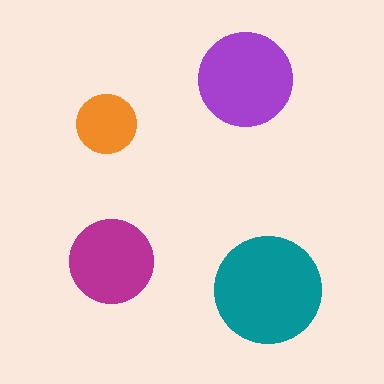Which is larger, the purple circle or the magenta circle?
The purple one.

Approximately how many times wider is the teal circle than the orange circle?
About 2 times wider.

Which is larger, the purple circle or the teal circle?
The teal one.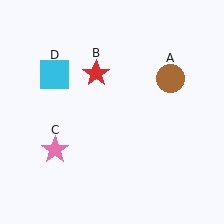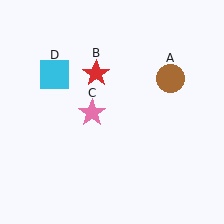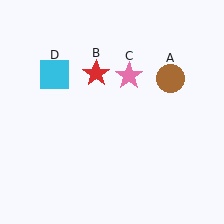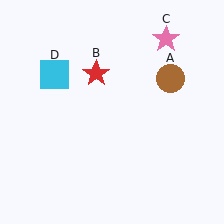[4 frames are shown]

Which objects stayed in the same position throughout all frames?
Brown circle (object A) and red star (object B) and cyan square (object D) remained stationary.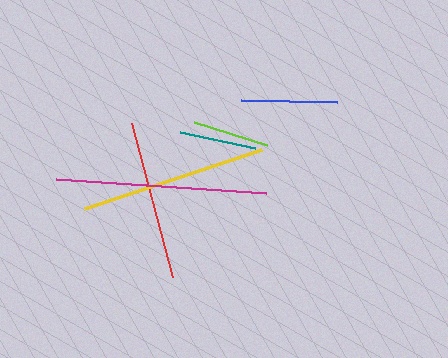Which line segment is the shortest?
The lime line is the shortest at approximately 77 pixels.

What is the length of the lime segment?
The lime segment is approximately 77 pixels long.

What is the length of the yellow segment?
The yellow segment is approximately 186 pixels long.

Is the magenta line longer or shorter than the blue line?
The magenta line is longer than the blue line.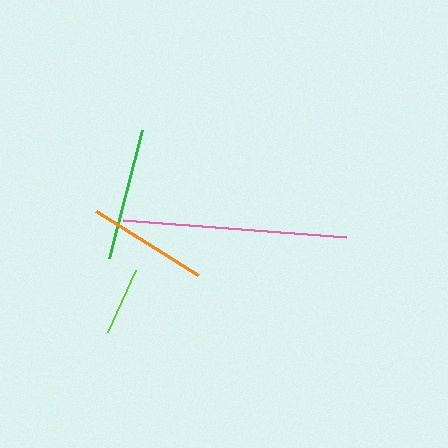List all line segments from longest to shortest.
From longest to shortest: pink, green, orange, lime.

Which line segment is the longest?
The pink line is the longest at approximately 224 pixels.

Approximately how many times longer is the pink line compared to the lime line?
The pink line is approximately 3.3 times the length of the lime line.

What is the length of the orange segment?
The orange segment is approximately 121 pixels long.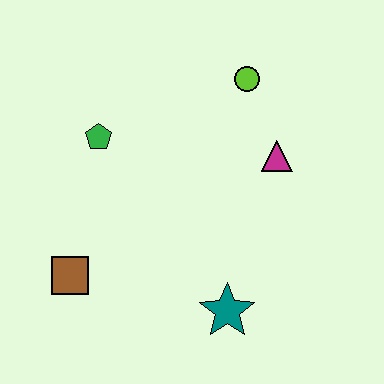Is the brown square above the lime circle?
No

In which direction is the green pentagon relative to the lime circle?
The green pentagon is to the left of the lime circle.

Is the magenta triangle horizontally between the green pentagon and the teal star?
No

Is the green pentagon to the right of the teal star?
No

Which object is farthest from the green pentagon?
The teal star is farthest from the green pentagon.